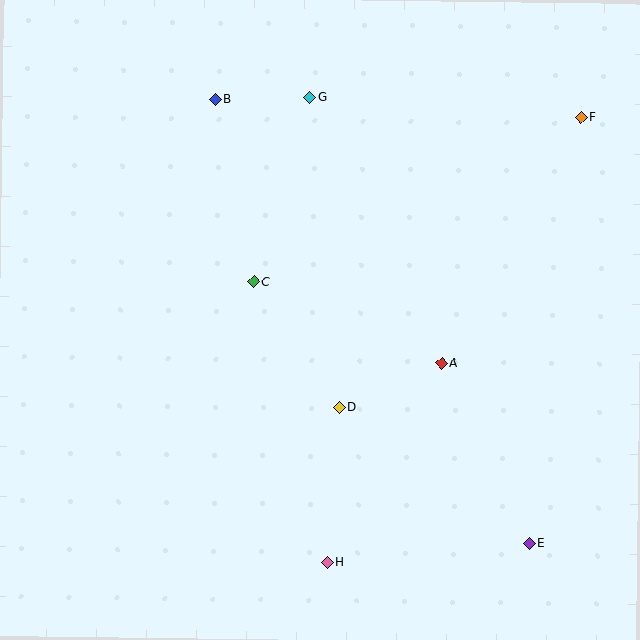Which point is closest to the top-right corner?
Point F is closest to the top-right corner.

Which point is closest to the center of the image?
Point C at (254, 282) is closest to the center.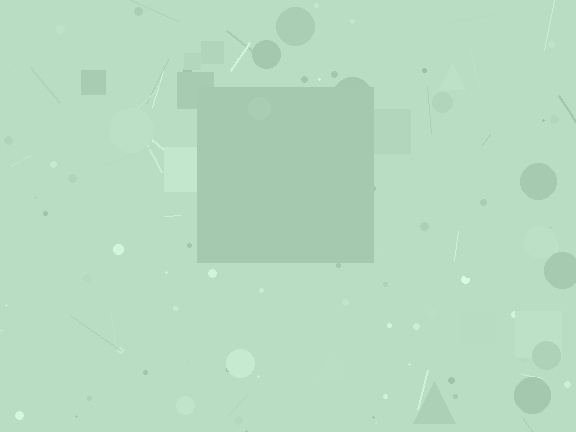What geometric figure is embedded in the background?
A square is embedded in the background.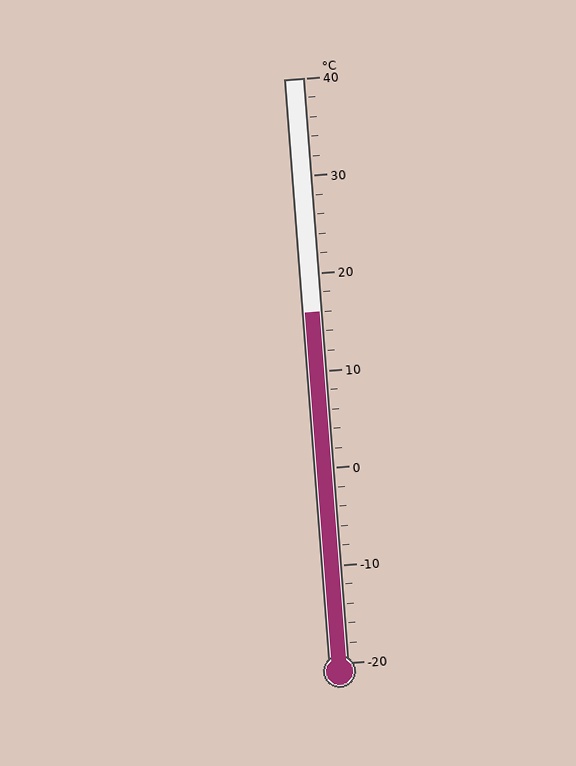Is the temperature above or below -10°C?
The temperature is above -10°C.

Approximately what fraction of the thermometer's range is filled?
The thermometer is filled to approximately 60% of its range.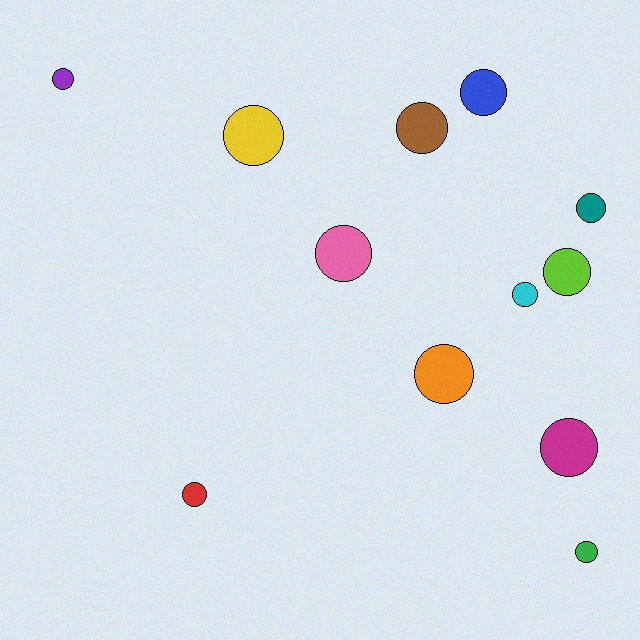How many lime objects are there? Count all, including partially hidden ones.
There is 1 lime object.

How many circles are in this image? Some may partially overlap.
There are 12 circles.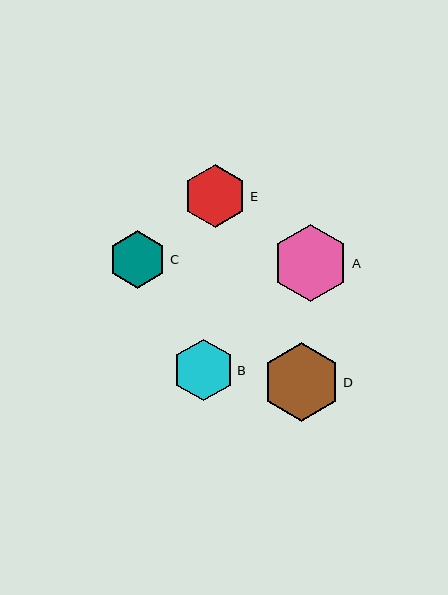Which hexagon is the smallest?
Hexagon C is the smallest with a size of approximately 58 pixels.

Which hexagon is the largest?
Hexagon D is the largest with a size of approximately 78 pixels.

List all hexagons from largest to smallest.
From largest to smallest: D, A, E, B, C.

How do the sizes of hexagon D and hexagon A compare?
Hexagon D and hexagon A are approximately the same size.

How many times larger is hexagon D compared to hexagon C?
Hexagon D is approximately 1.4 times the size of hexagon C.